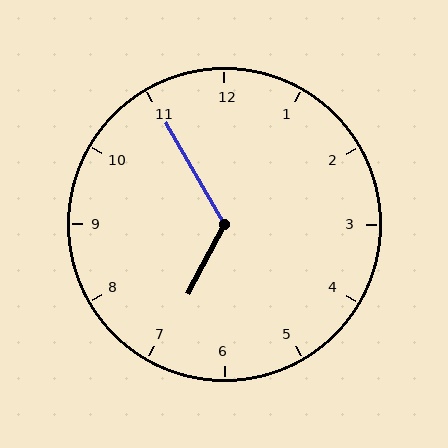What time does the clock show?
6:55.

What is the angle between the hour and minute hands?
Approximately 122 degrees.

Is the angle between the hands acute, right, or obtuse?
It is obtuse.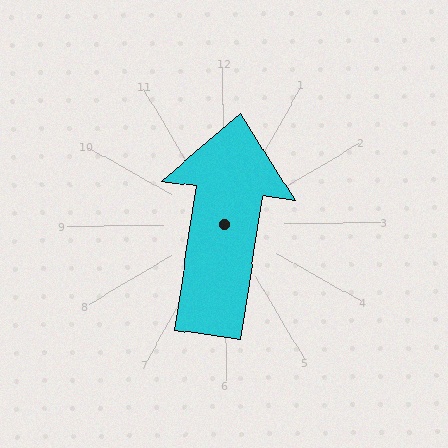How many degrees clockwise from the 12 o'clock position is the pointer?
Approximately 9 degrees.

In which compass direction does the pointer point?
North.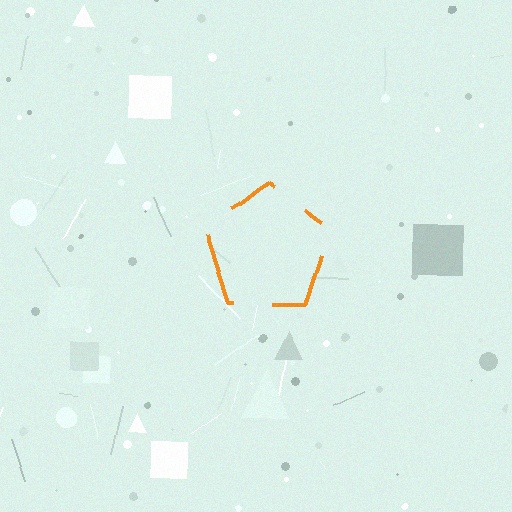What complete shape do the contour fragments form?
The contour fragments form a pentagon.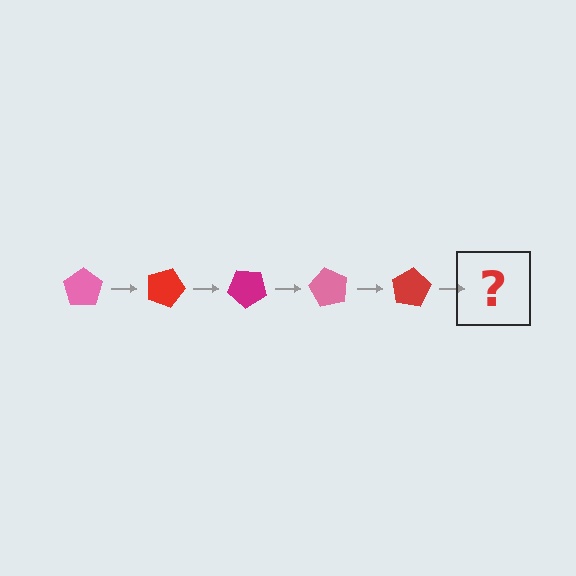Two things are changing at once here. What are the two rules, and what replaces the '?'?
The two rules are that it rotates 20 degrees each step and the color cycles through pink, red, and magenta. The '?' should be a magenta pentagon, rotated 100 degrees from the start.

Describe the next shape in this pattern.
It should be a magenta pentagon, rotated 100 degrees from the start.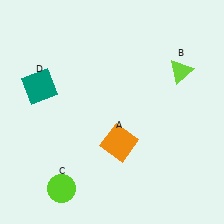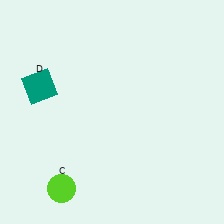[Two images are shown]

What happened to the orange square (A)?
The orange square (A) was removed in Image 2. It was in the bottom-right area of Image 1.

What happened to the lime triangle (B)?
The lime triangle (B) was removed in Image 2. It was in the top-right area of Image 1.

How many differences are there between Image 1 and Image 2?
There are 2 differences between the two images.